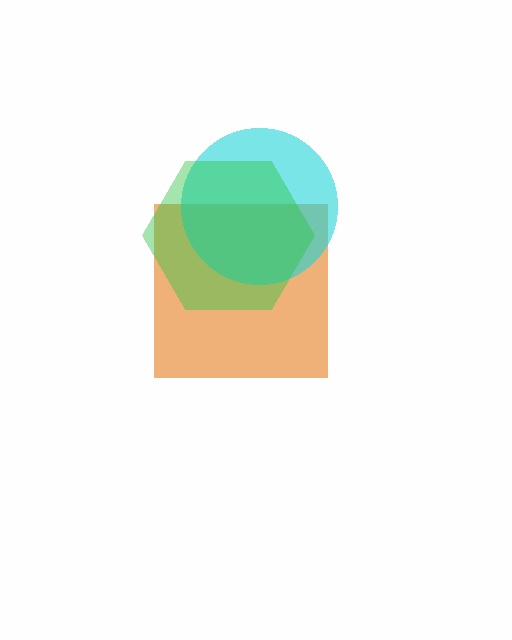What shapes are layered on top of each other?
The layered shapes are: an orange square, a cyan circle, a green hexagon.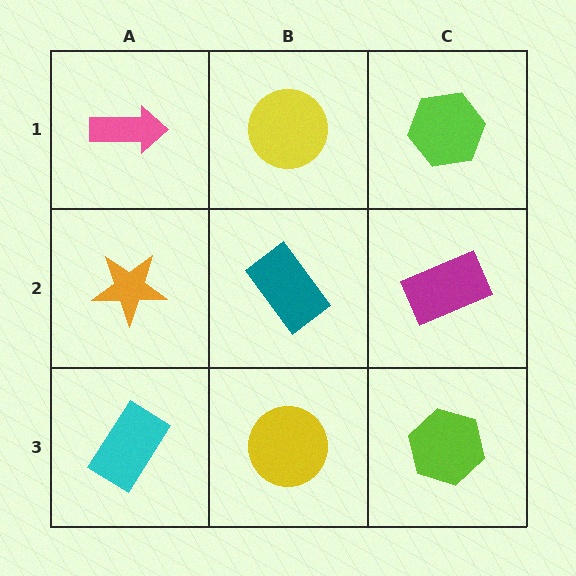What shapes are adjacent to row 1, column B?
A teal rectangle (row 2, column B), a pink arrow (row 1, column A), a lime hexagon (row 1, column C).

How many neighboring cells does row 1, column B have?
3.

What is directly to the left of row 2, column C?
A teal rectangle.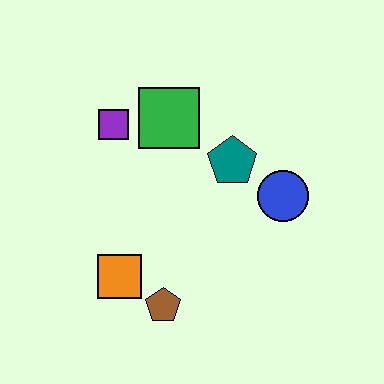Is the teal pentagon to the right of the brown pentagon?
Yes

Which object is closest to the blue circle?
The teal pentagon is closest to the blue circle.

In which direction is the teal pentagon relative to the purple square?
The teal pentagon is to the right of the purple square.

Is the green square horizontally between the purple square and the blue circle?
Yes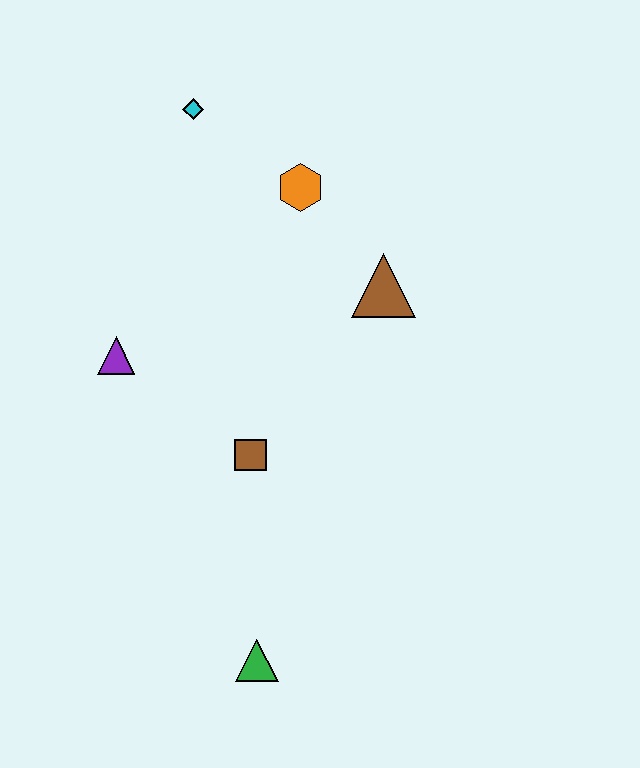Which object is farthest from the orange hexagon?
The green triangle is farthest from the orange hexagon.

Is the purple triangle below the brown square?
No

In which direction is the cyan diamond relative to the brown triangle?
The cyan diamond is to the left of the brown triangle.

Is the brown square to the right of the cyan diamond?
Yes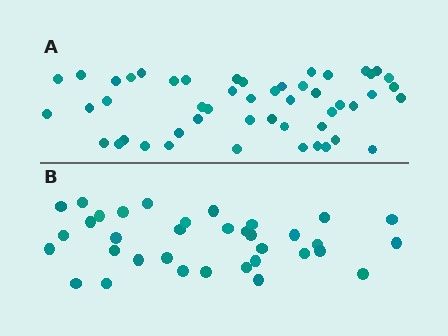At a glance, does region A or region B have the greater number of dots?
Region A (the top region) has more dots.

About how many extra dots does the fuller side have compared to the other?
Region A has approximately 15 more dots than region B.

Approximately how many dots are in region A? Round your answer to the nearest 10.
About 50 dots.